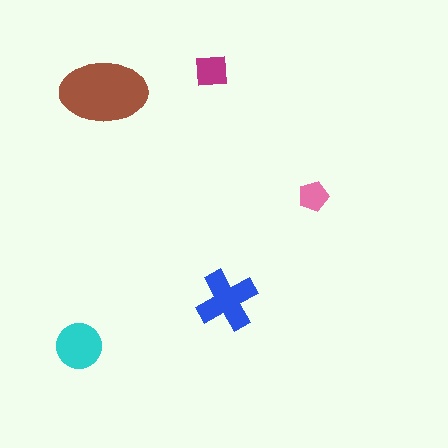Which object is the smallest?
The pink pentagon.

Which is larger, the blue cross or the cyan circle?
The blue cross.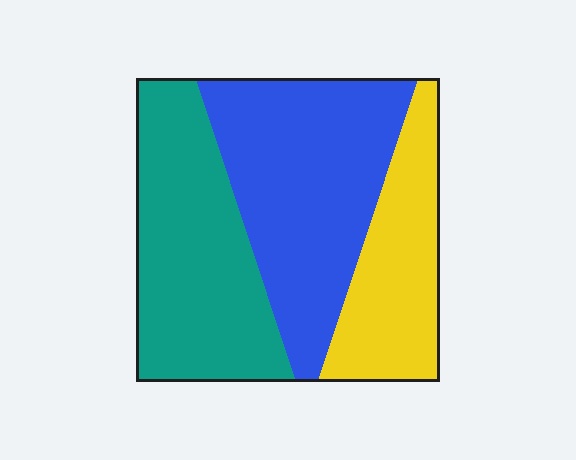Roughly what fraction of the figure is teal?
Teal covers about 35% of the figure.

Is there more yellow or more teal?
Teal.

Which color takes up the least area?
Yellow, at roughly 25%.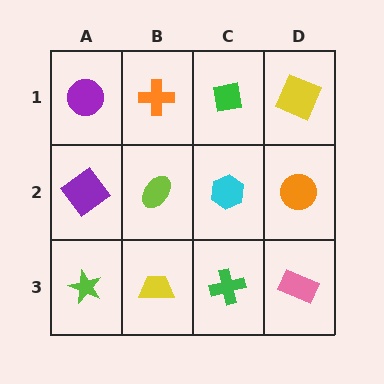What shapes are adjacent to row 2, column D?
A yellow square (row 1, column D), a pink rectangle (row 3, column D), a cyan hexagon (row 2, column C).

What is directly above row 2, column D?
A yellow square.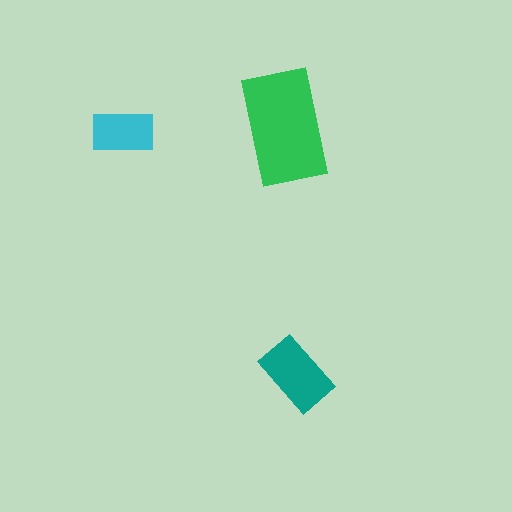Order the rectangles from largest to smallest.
the green one, the teal one, the cyan one.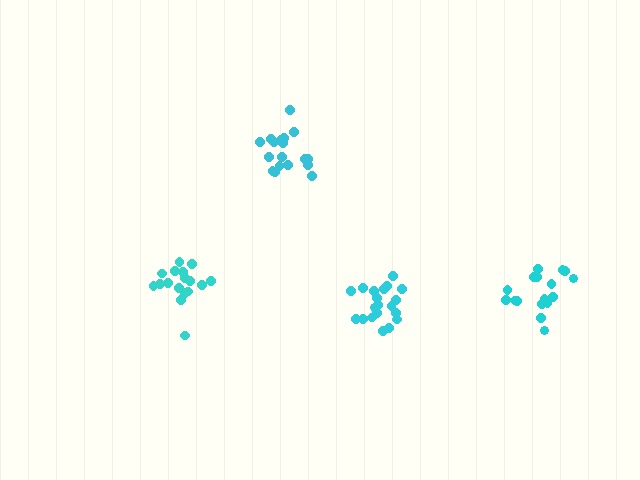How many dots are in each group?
Group 1: 17 dots, Group 2: 18 dots, Group 3: 20 dots, Group 4: 17 dots (72 total).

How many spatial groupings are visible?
There are 4 spatial groupings.